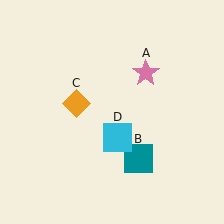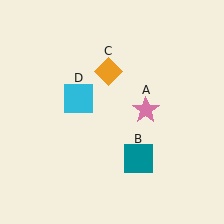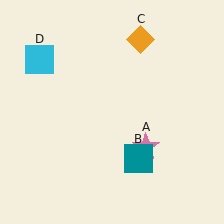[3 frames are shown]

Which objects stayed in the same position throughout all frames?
Teal square (object B) remained stationary.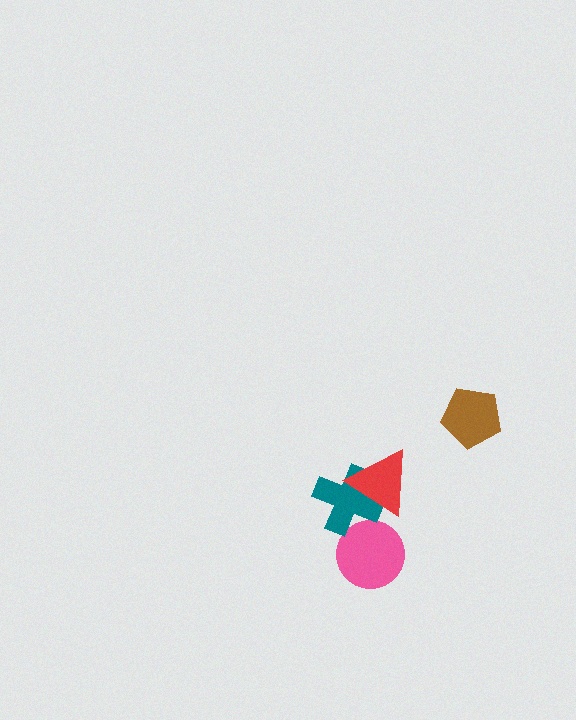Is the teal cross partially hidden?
Yes, it is partially covered by another shape.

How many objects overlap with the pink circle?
1 object overlaps with the pink circle.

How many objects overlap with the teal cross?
2 objects overlap with the teal cross.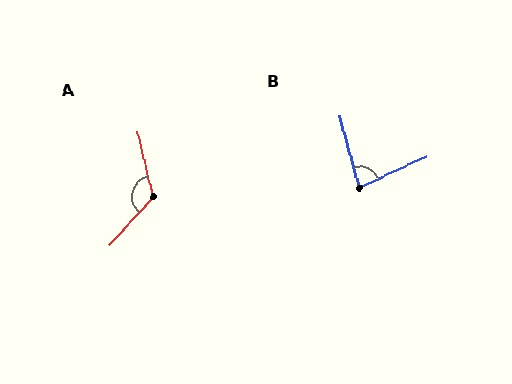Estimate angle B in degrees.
Approximately 81 degrees.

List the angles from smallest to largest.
B (81°), A (125°).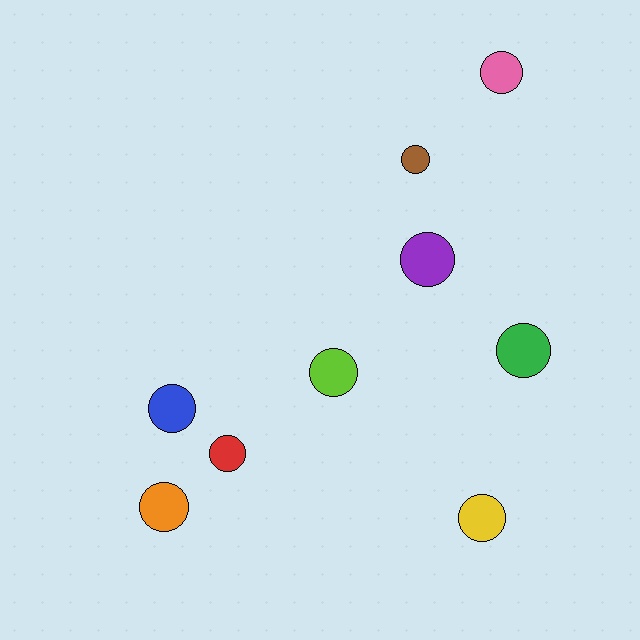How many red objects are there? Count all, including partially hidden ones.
There is 1 red object.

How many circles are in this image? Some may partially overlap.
There are 9 circles.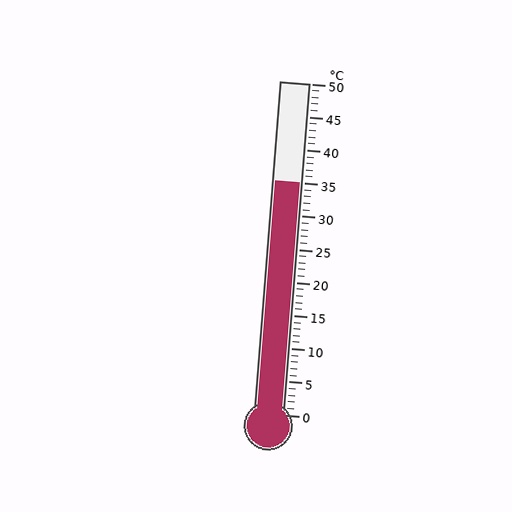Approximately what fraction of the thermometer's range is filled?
The thermometer is filled to approximately 70% of its range.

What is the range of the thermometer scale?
The thermometer scale ranges from 0°C to 50°C.